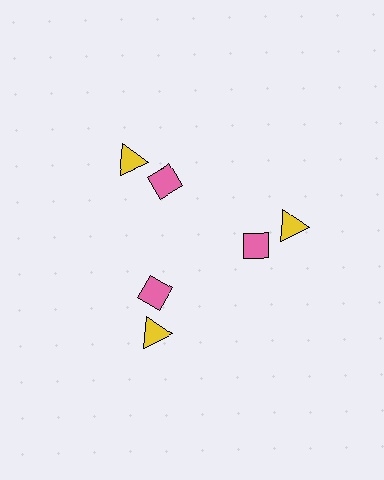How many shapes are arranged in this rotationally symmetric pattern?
There are 6 shapes, arranged in 3 groups of 2.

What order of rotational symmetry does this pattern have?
This pattern has 3-fold rotational symmetry.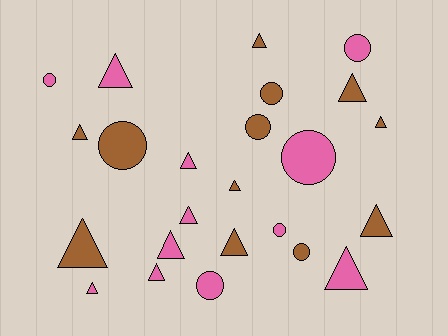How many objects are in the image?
There are 24 objects.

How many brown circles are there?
There are 4 brown circles.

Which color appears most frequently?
Pink, with 12 objects.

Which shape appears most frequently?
Triangle, with 15 objects.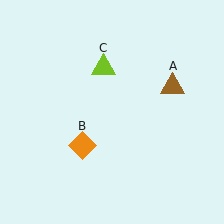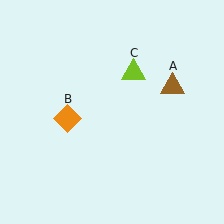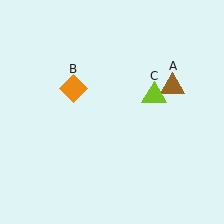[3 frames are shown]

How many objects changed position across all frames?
2 objects changed position: orange diamond (object B), lime triangle (object C).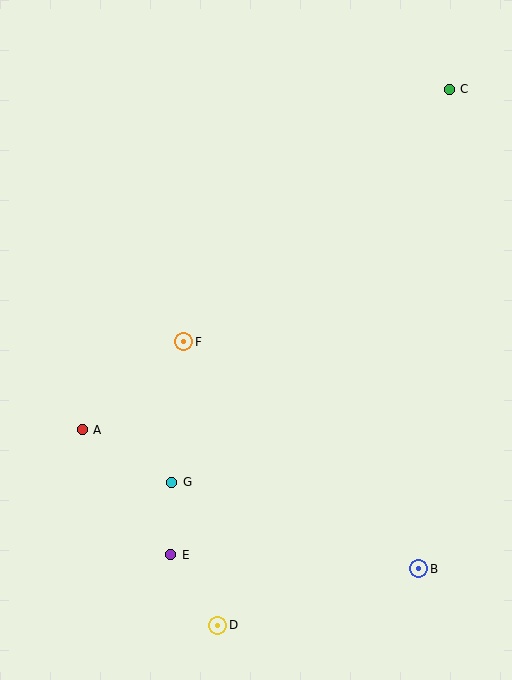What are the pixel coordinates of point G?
Point G is at (172, 482).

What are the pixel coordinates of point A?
Point A is at (82, 430).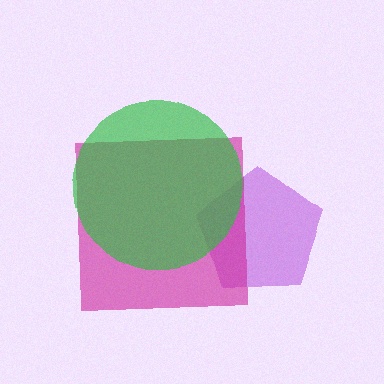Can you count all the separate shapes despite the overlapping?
Yes, there are 3 separate shapes.